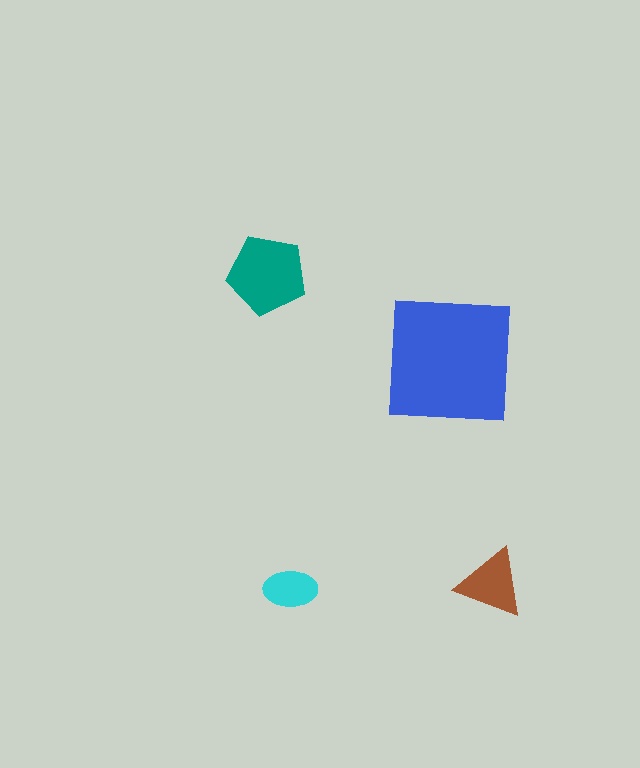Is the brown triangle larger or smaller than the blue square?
Smaller.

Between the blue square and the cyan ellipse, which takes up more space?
The blue square.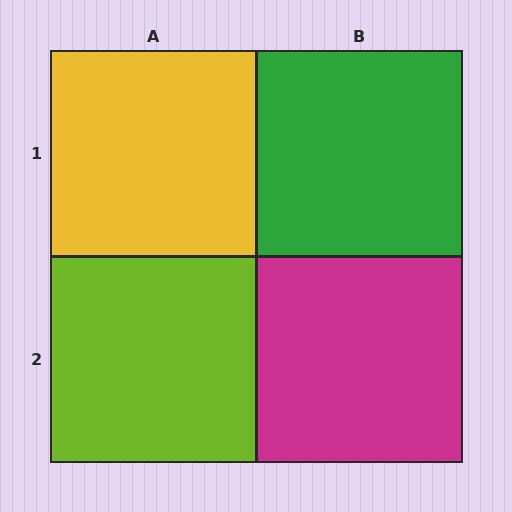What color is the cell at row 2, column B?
Magenta.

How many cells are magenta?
1 cell is magenta.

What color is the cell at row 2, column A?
Lime.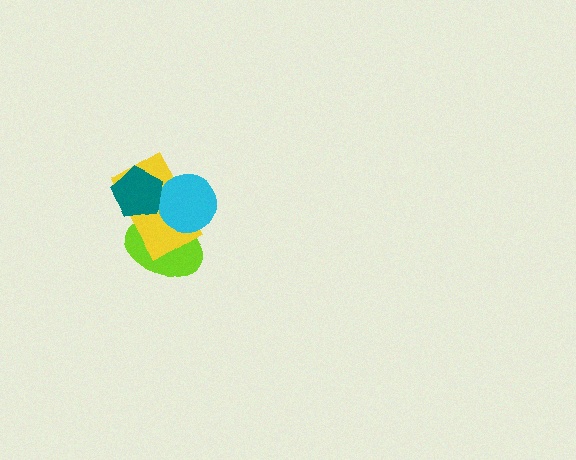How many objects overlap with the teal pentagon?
3 objects overlap with the teal pentagon.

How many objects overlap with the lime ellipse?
3 objects overlap with the lime ellipse.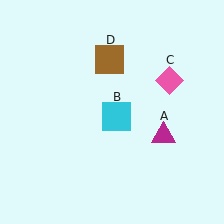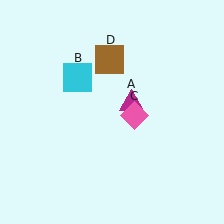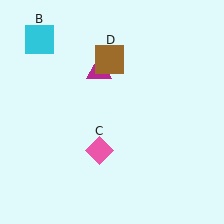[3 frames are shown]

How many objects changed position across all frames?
3 objects changed position: magenta triangle (object A), cyan square (object B), pink diamond (object C).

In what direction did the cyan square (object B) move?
The cyan square (object B) moved up and to the left.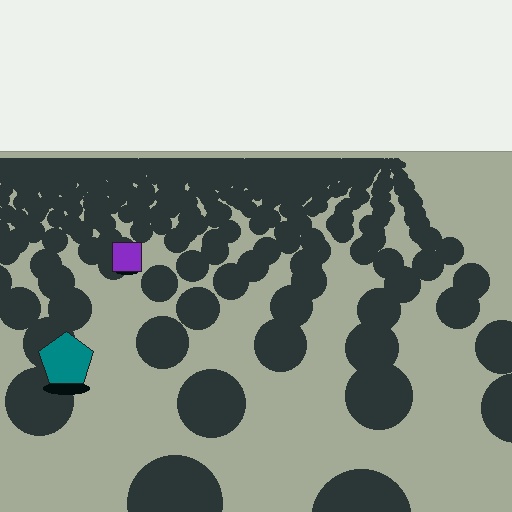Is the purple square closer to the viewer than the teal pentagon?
No. The teal pentagon is closer — you can tell from the texture gradient: the ground texture is coarser near it.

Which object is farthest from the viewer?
The purple square is farthest from the viewer. It appears smaller and the ground texture around it is denser.